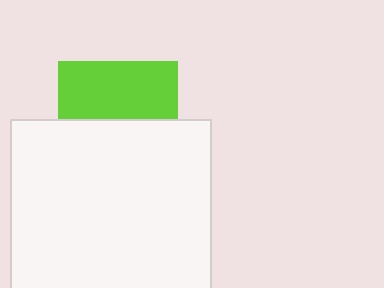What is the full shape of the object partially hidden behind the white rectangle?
The partially hidden object is a lime square.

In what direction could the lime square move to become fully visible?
The lime square could move up. That would shift it out from behind the white rectangle entirely.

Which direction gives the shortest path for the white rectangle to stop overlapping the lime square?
Moving down gives the shortest separation.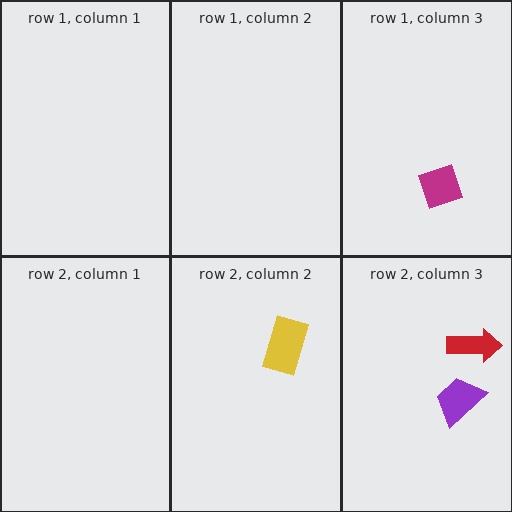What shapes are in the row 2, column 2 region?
The yellow rectangle.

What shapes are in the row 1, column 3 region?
The magenta diamond.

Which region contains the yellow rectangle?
The row 2, column 2 region.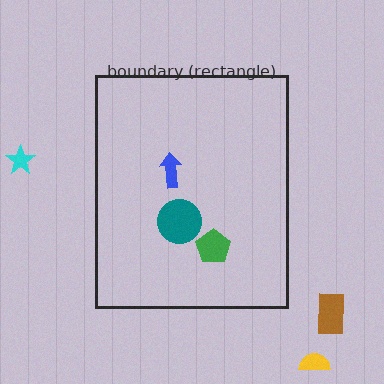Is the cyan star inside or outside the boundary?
Outside.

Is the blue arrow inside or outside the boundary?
Inside.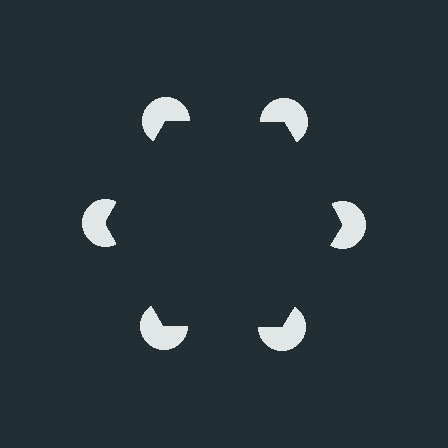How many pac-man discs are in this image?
There are 6 — one at each vertex of the illusory hexagon.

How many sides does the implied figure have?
6 sides.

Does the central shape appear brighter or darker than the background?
It typically appears slightly darker than the background, even though no actual brightness change is drawn.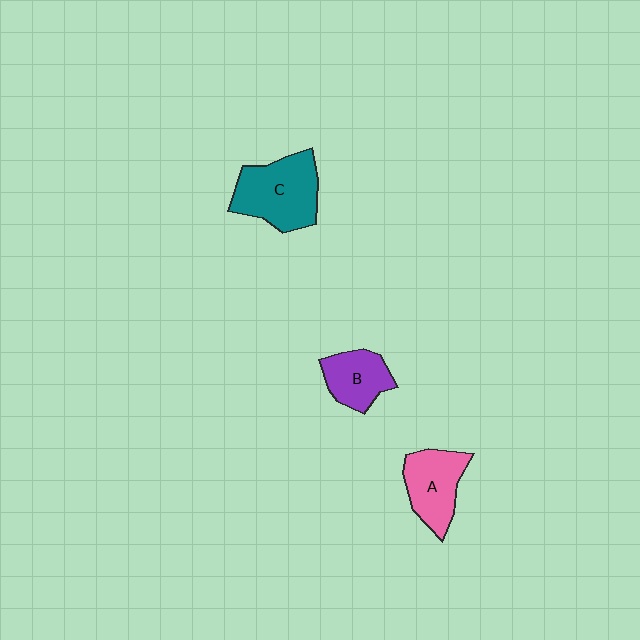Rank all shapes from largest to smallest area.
From largest to smallest: C (teal), A (pink), B (purple).